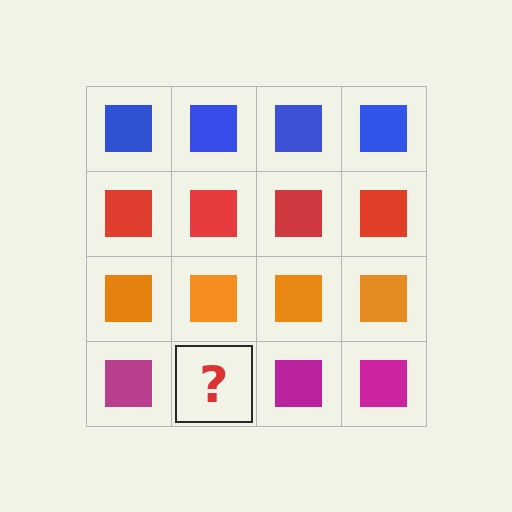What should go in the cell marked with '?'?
The missing cell should contain a magenta square.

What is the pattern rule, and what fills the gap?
The rule is that each row has a consistent color. The gap should be filled with a magenta square.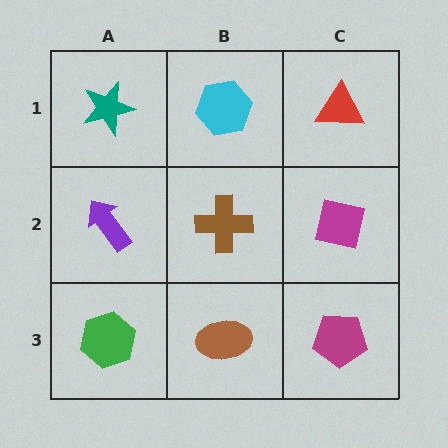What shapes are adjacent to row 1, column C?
A magenta square (row 2, column C), a cyan hexagon (row 1, column B).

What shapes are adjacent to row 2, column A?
A teal star (row 1, column A), a green hexagon (row 3, column A), a brown cross (row 2, column B).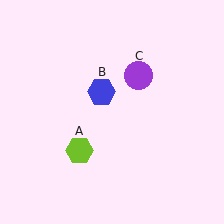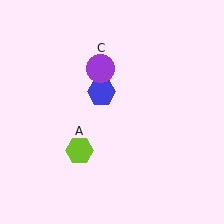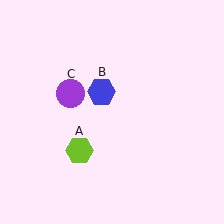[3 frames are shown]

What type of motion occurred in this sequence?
The purple circle (object C) rotated counterclockwise around the center of the scene.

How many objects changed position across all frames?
1 object changed position: purple circle (object C).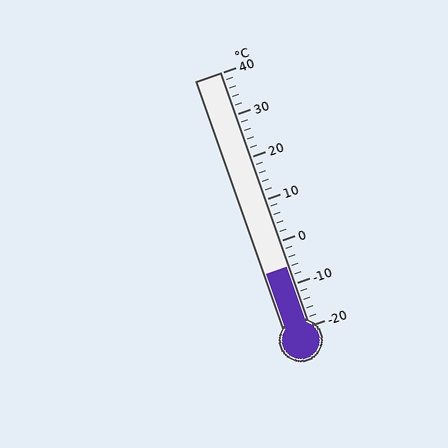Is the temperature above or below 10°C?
The temperature is below 10°C.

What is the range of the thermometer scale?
The thermometer scale ranges from -20°C to 40°C.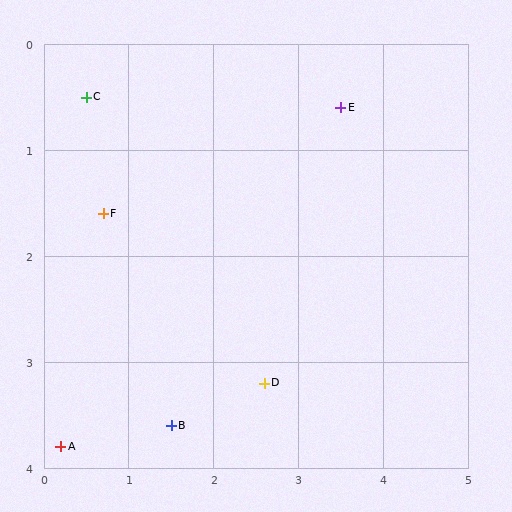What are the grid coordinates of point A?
Point A is at approximately (0.2, 3.8).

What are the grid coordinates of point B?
Point B is at approximately (1.5, 3.6).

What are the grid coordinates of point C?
Point C is at approximately (0.5, 0.5).